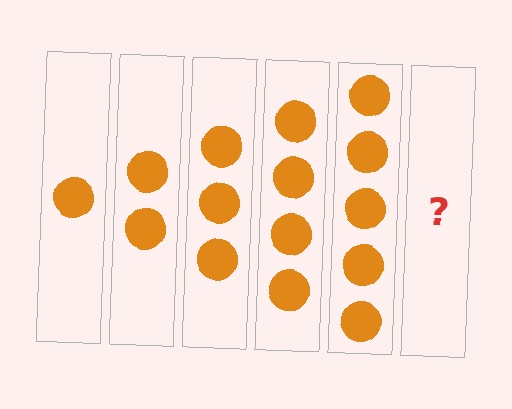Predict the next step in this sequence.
The next step is 6 circles.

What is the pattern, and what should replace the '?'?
The pattern is that each step adds one more circle. The '?' should be 6 circles.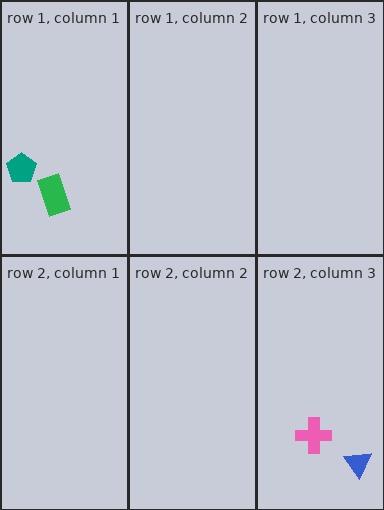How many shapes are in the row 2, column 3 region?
2.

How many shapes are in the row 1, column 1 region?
2.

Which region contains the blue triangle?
The row 2, column 3 region.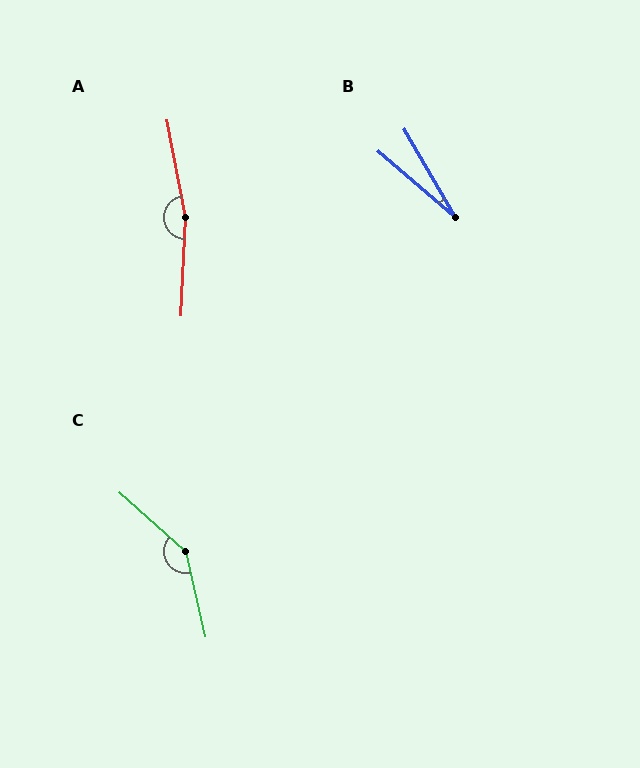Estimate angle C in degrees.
Approximately 145 degrees.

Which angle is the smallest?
B, at approximately 20 degrees.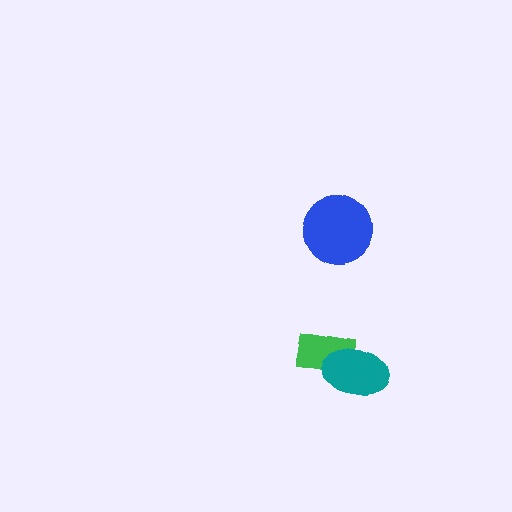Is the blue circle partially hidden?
No, no other shape covers it.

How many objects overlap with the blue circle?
0 objects overlap with the blue circle.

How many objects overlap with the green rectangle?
1 object overlaps with the green rectangle.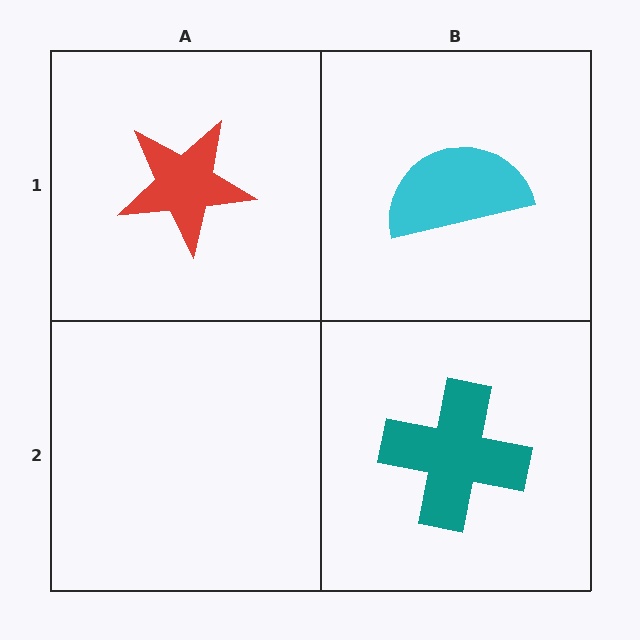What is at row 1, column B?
A cyan semicircle.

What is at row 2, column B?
A teal cross.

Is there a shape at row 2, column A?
No, that cell is empty.